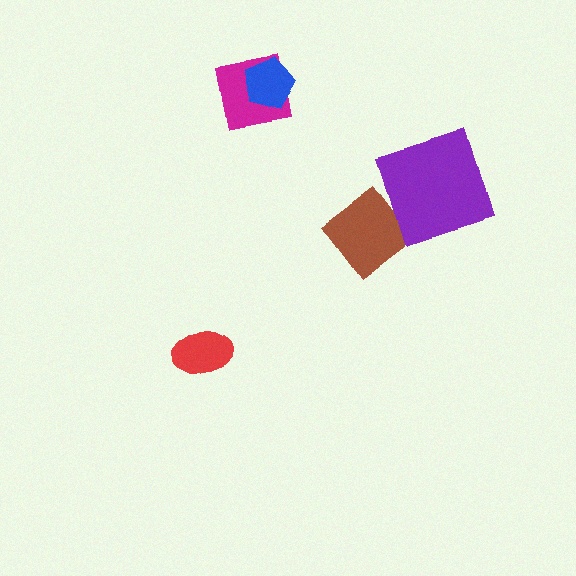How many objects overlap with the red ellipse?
0 objects overlap with the red ellipse.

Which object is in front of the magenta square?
The blue pentagon is in front of the magenta square.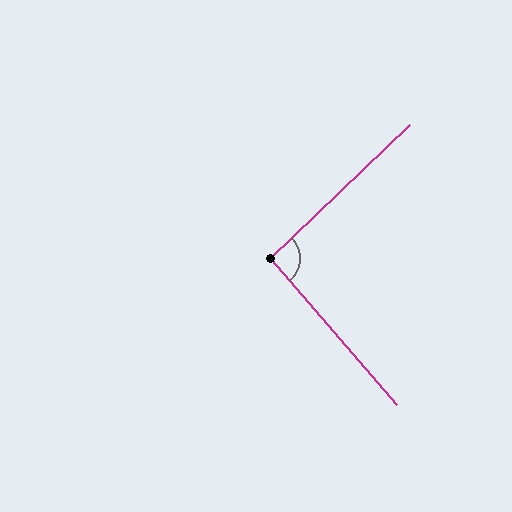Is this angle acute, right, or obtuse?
It is approximately a right angle.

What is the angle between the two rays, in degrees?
Approximately 93 degrees.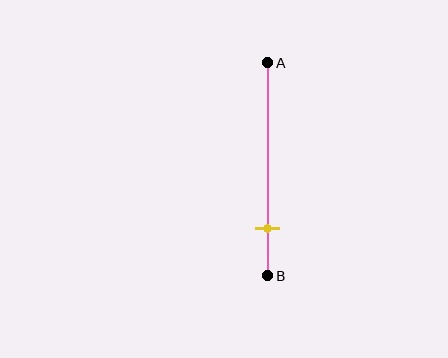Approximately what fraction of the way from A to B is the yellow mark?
The yellow mark is approximately 80% of the way from A to B.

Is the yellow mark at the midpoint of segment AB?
No, the mark is at about 80% from A, not at the 50% midpoint.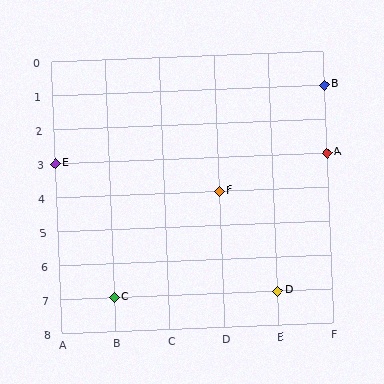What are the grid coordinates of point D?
Point D is at grid coordinates (E, 7).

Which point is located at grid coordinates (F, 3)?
Point A is at (F, 3).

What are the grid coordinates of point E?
Point E is at grid coordinates (A, 3).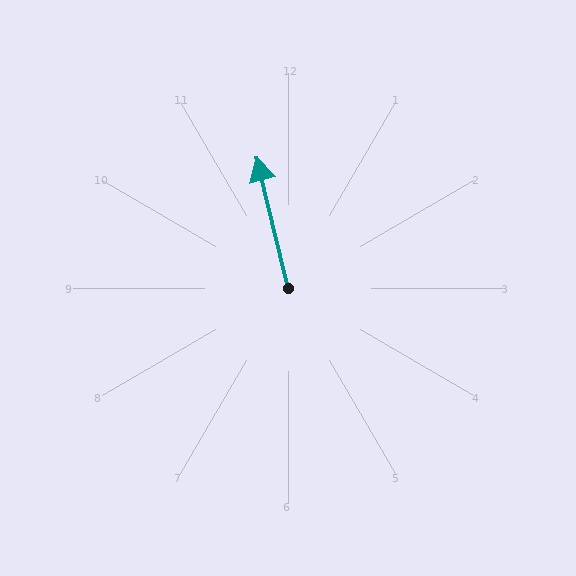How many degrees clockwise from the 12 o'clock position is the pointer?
Approximately 347 degrees.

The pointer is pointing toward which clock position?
Roughly 12 o'clock.